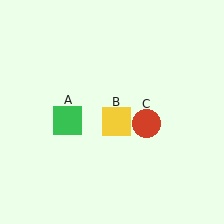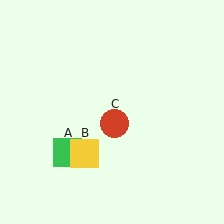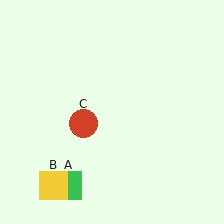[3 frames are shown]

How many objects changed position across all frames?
3 objects changed position: green square (object A), yellow square (object B), red circle (object C).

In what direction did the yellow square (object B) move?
The yellow square (object B) moved down and to the left.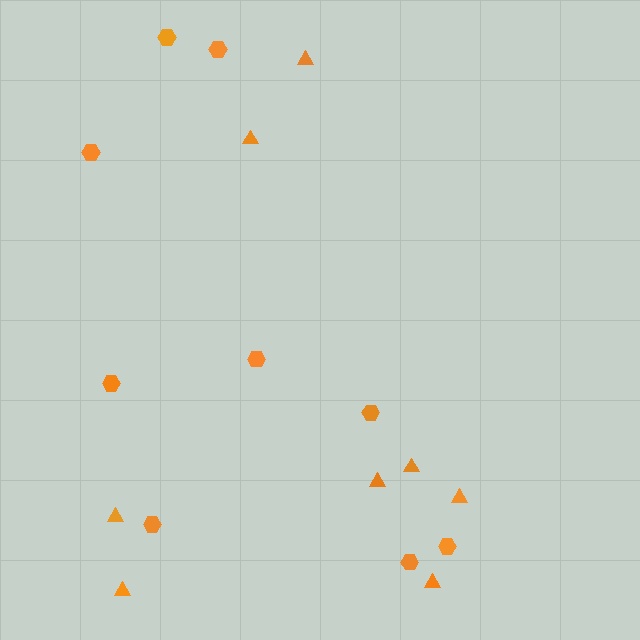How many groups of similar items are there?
There are 2 groups: one group of triangles (8) and one group of hexagons (9).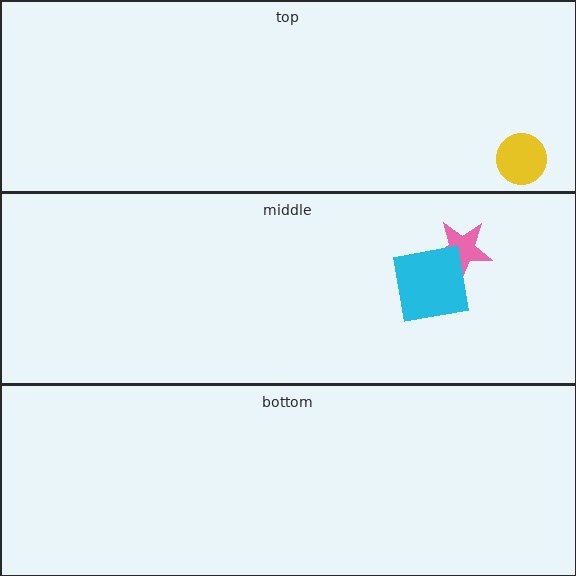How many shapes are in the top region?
1.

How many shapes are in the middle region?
2.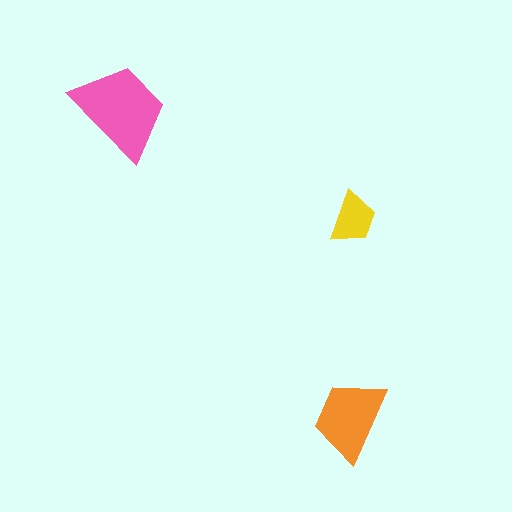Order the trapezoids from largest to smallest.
the pink one, the orange one, the yellow one.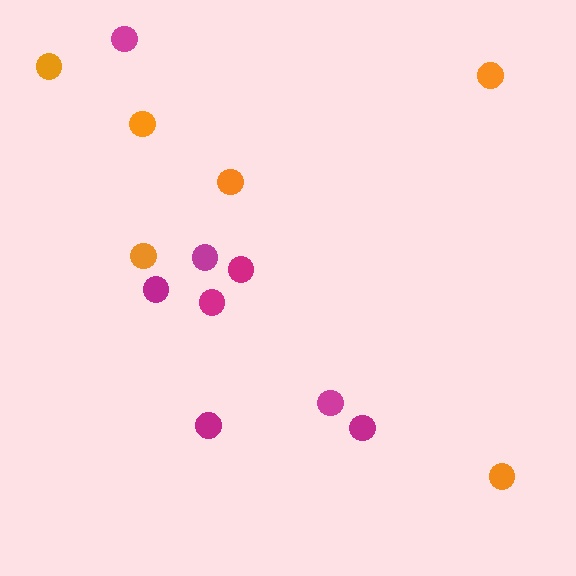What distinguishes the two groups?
There are 2 groups: one group of magenta circles (8) and one group of orange circles (6).